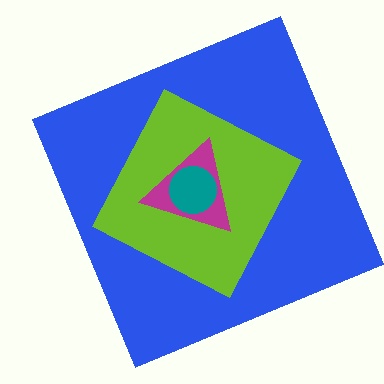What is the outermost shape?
The blue square.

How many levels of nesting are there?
4.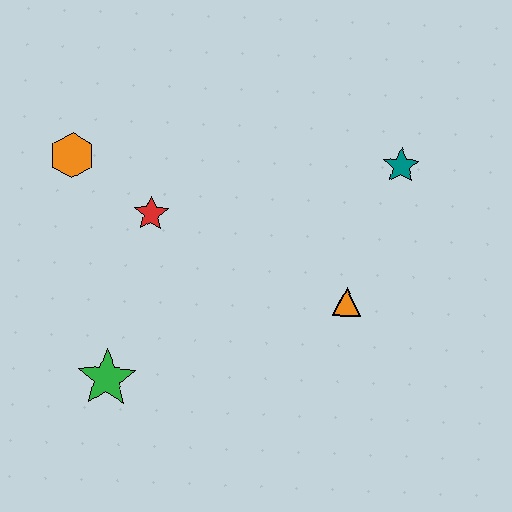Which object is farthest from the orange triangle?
The orange hexagon is farthest from the orange triangle.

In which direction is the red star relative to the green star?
The red star is above the green star.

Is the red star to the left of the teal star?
Yes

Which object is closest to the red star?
The orange hexagon is closest to the red star.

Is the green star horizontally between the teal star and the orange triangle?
No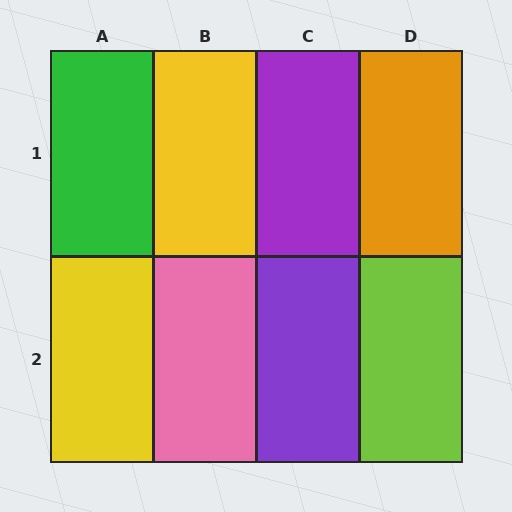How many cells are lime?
1 cell is lime.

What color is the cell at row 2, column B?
Pink.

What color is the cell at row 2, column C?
Purple.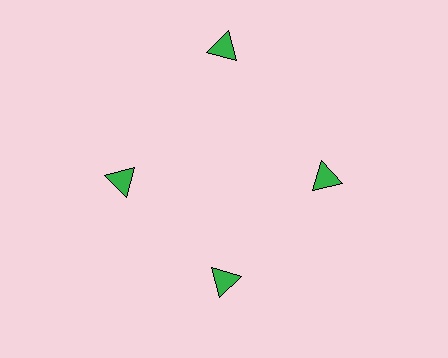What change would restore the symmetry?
The symmetry would be restored by moving it inward, back onto the ring so that all 4 triangles sit at equal angles and equal distance from the center.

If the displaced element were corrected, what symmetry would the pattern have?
It would have 4-fold rotational symmetry — the pattern would map onto itself every 90 degrees.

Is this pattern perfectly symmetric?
No. The 4 green triangles are arranged in a ring, but one element near the 12 o'clock position is pushed outward from the center, breaking the 4-fold rotational symmetry.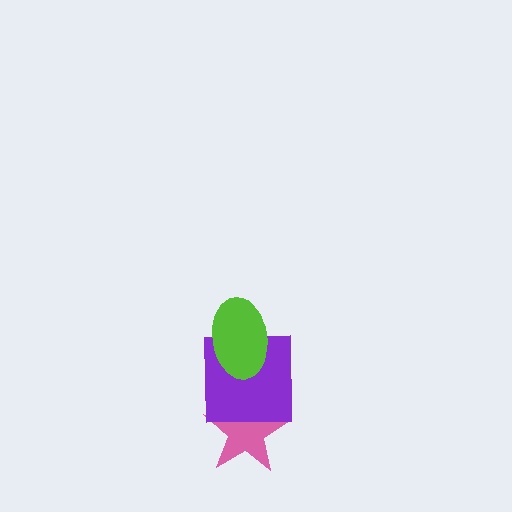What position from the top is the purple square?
The purple square is 2nd from the top.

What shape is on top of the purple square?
The lime ellipse is on top of the purple square.